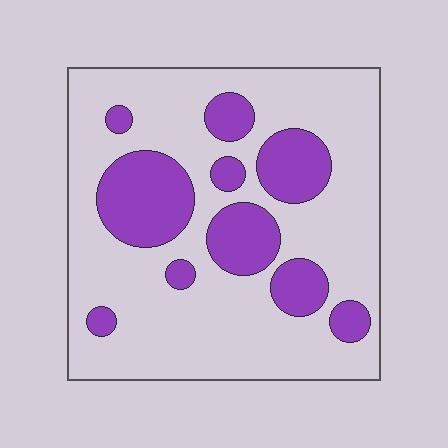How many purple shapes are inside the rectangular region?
10.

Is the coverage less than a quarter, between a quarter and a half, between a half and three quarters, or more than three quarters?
Between a quarter and a half.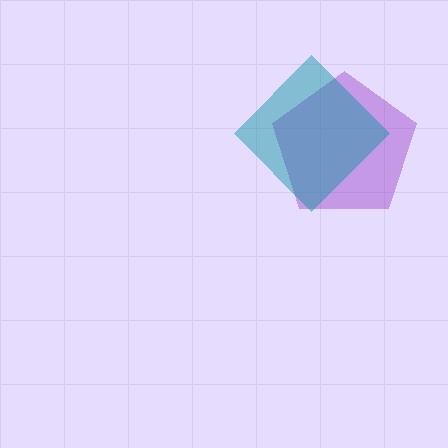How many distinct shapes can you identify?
There are 2 distinct shapes: a purple pentagon, a teal diamond.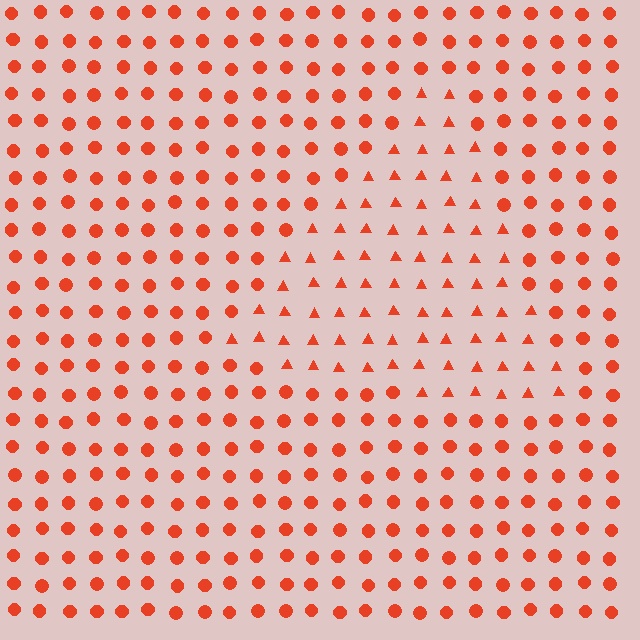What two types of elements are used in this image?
The image uses triangles inside the triangle region and circles outside it.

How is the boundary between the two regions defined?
The boundary is defined by a change in element shape: triangles inside vs. circles outside. All elements share the same color and spacing.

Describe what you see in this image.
The image is filled with small red elements arranged in a uniform grid. A triangle-shaped region contains triangles, while the surrounding area contains circles. The boundary is defined purely by the change in element shape.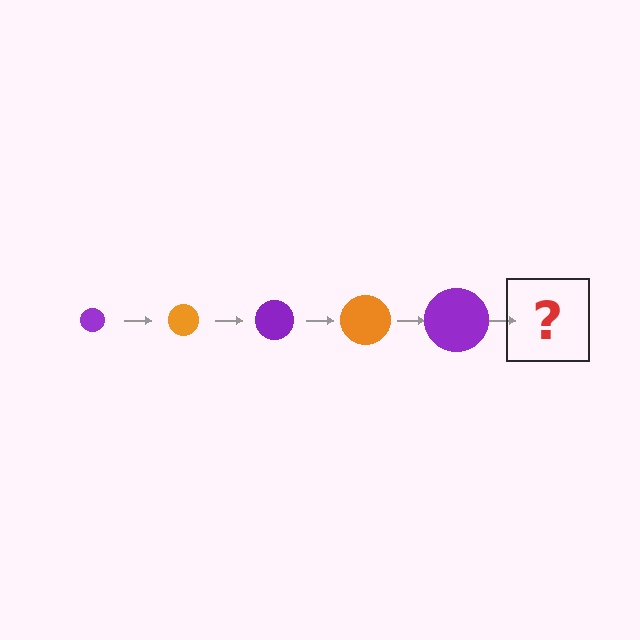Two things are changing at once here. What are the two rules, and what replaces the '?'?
The two rules are that the circle grows larger each step and the color cycles through purple and orange. The '?' should be an orange circle, larger than the previous one.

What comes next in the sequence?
The next element should be an orange circle, larger than the previous one.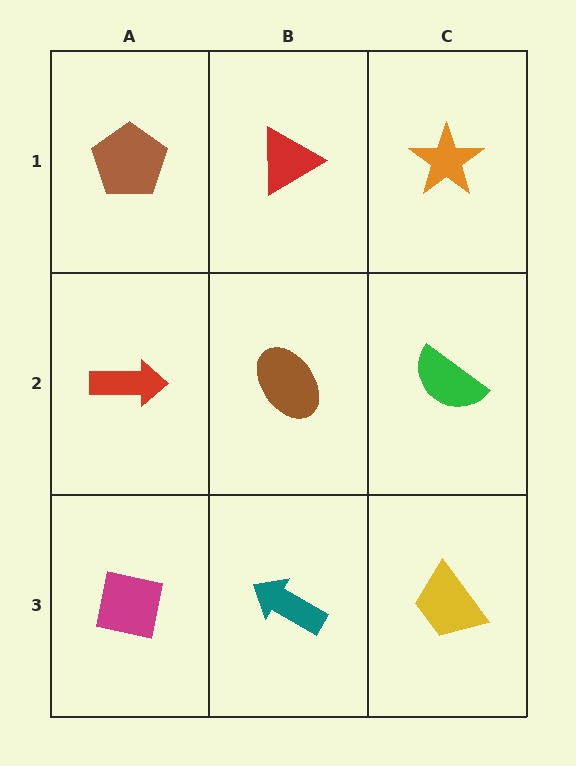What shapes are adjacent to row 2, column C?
An orange star (row 1, column C), a yellow trapezoid (row 3, column C), a brown ellipse (row 2, column B).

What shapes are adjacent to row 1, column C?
A green semicircle (row 2, column C), a red triangle (row 1, column B).